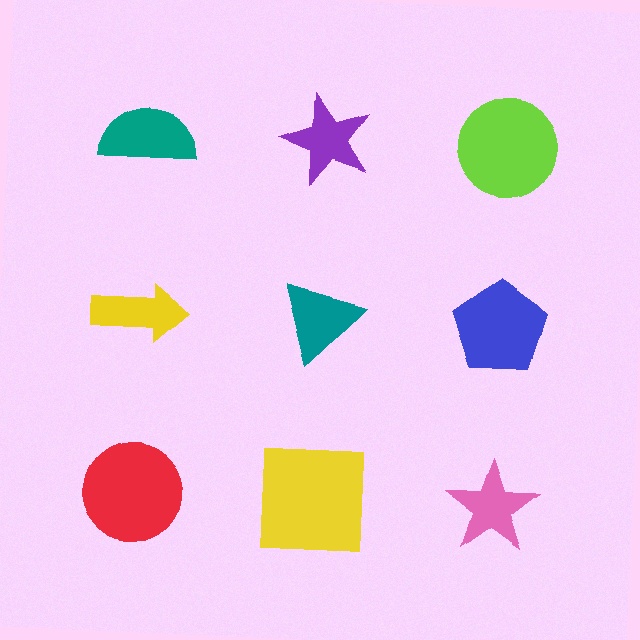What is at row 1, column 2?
A purple star.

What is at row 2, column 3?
A blue pentagon.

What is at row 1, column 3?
A lime circle.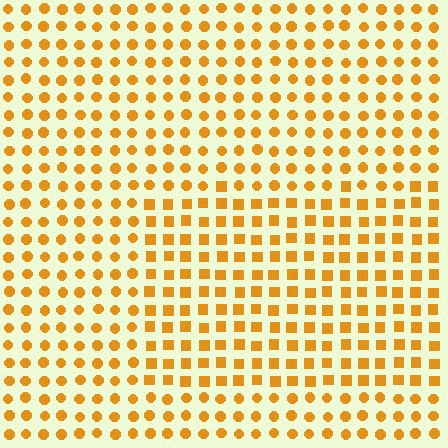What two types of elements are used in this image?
The image uses squares inside the rectangle region and circles outside it.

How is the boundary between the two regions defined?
The boundary is defined by a change in element shape: squares inside vs. circles outside. All elements share the same color and spacing.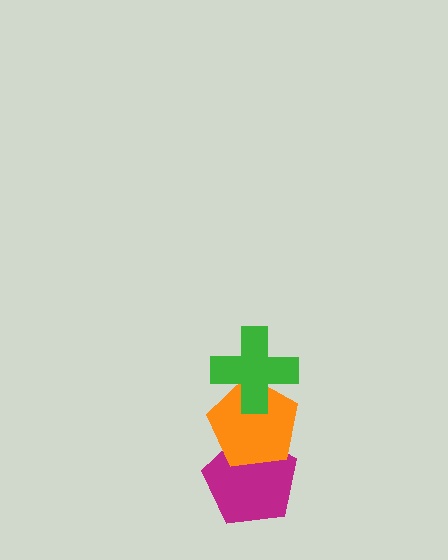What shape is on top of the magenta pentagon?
The orange pentagon is on top of the magenta pentagon.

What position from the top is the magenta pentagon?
The magenta pentagon is 3rd from the top.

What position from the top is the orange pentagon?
The orange pentagon is 2nd from the top.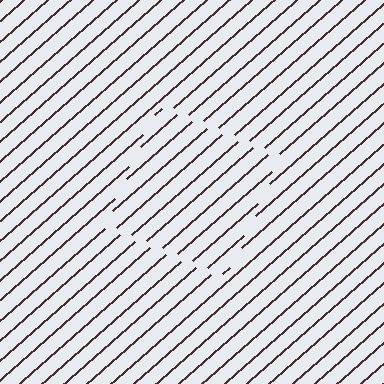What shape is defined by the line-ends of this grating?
An illusory square. The interior of the shape contains the same grating, shifted by half a period — the contour is defined by the phase discontinuity where line-ends from the inner and outer gratings abut.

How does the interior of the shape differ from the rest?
The interior of the shape contains the same grating, shifted by half a period — the contour is defined by the phase discontinuity where line-ends from the inner and outer gratings abut.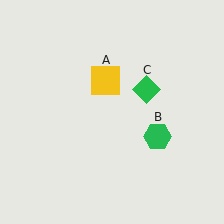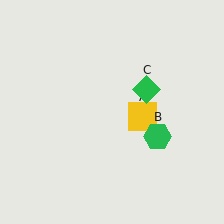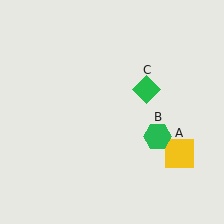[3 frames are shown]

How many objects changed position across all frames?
1 object changed position: yellow square (object A).